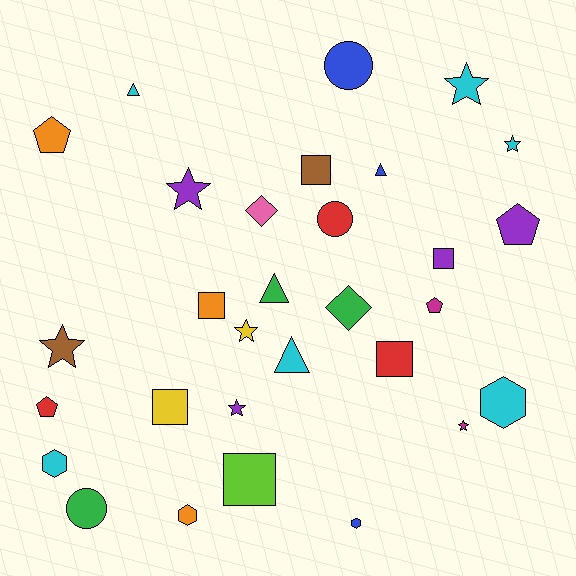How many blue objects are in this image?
There are 3 blue objects.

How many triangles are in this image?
There are 4 triangles.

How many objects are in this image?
There are 30 objects.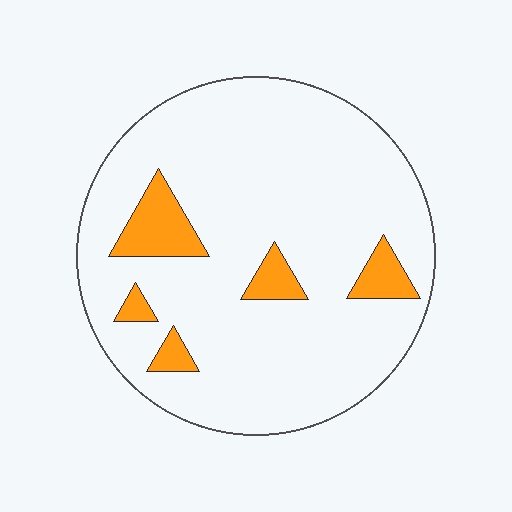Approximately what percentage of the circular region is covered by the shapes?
Approximately 10%.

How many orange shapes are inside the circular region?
5.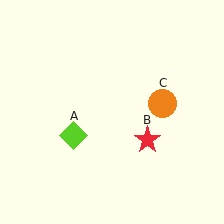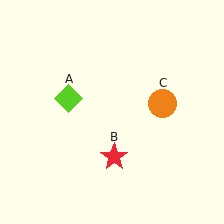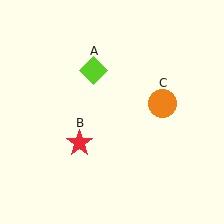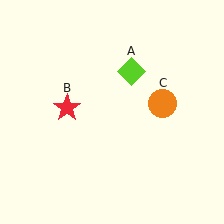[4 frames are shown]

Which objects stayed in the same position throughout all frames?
Orange circle (object C) remained stationary.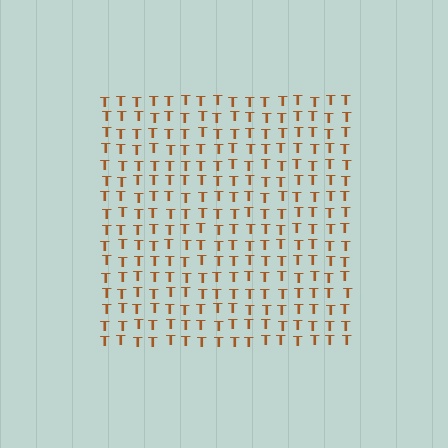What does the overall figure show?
The overall figure shows a square.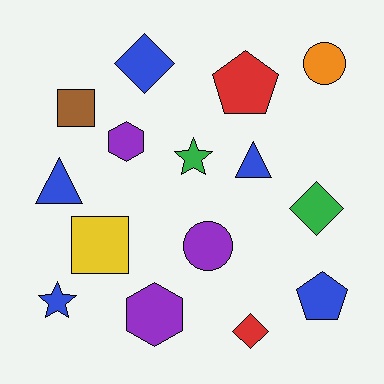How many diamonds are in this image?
There are 3 diamonds.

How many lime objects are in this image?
There are no lime objects.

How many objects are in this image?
There are 15 objects.